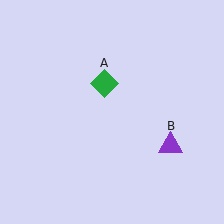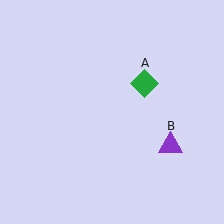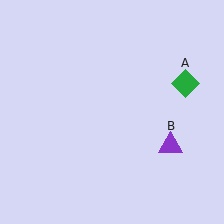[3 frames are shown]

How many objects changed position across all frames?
1 object changed position: green diamond (object A).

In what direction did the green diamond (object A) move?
The green diamond (object A) moved right.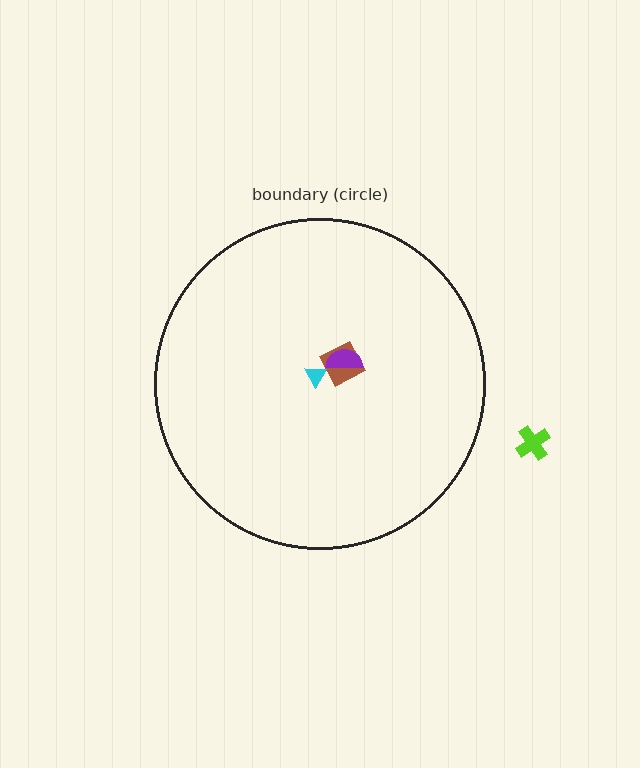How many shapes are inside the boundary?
3 inside, 1 outside.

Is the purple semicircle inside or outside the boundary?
Inside.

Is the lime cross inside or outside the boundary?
Outside.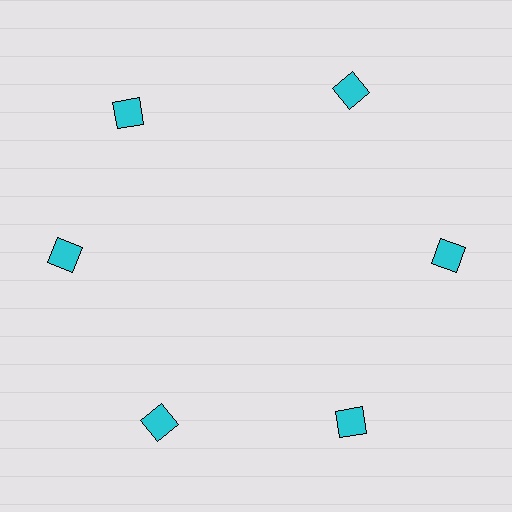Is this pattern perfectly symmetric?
No. The 6 cyan squares are arranged in a ring, but one element near the 11 o'clock position is rotated out of alignment along the ring, breaking the 6-fold rotational symmetry.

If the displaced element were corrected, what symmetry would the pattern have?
It would have 6-fold rotational symmetry — the pattern would map onto itself every 60 degrees.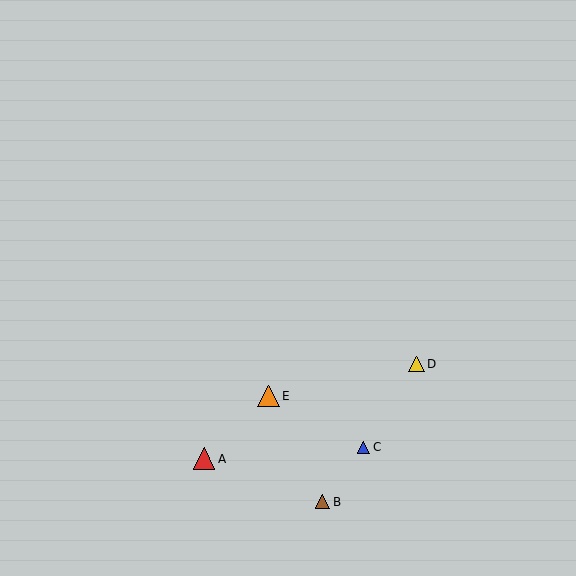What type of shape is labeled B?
Shape B is a brown triangle.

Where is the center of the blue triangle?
The center of the blue triangle is at (363, 447).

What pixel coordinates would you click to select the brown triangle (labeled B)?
Click at (323, 502) to select the brown triangle B.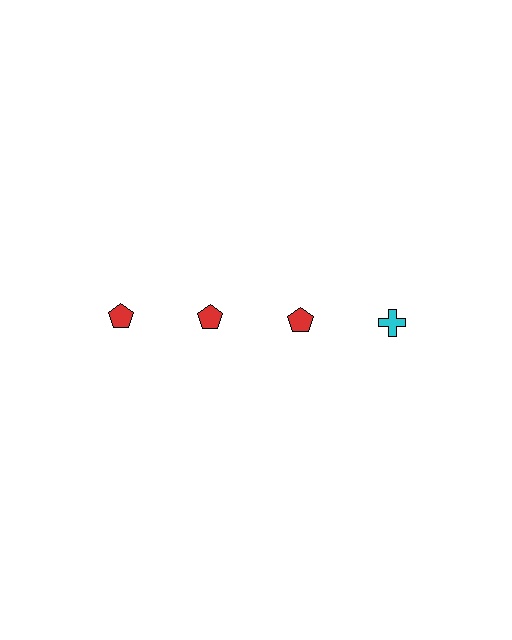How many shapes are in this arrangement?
There are 4 shapes arranged in a grid pattern.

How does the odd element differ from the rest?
It differs in both color (cyan instead of red) and shape (cross instead of pentagon).